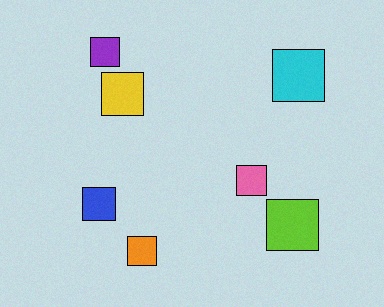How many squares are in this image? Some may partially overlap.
There are 7 squares.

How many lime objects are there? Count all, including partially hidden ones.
There is 1 lime object.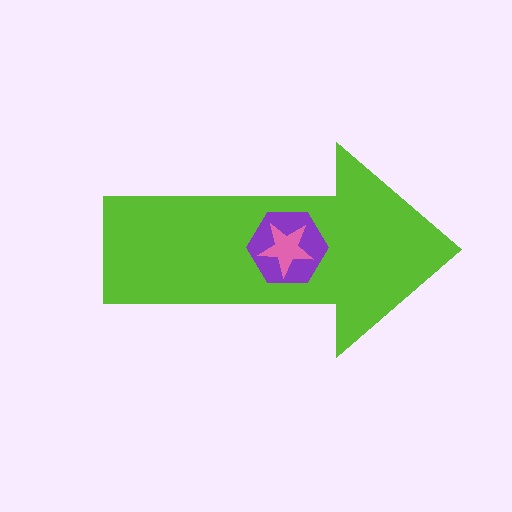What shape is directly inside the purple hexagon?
The pink star.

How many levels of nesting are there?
3.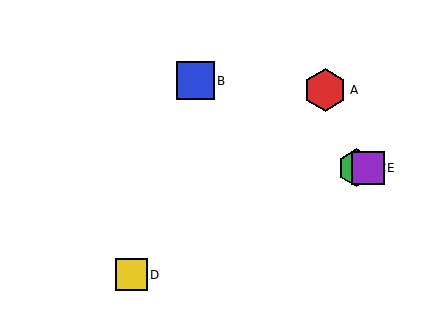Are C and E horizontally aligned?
Yes, both are at y≈168.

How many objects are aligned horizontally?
2 objects (C, E) are aligned horizontally.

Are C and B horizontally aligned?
No, C is at y≈168 and B is at y≈81.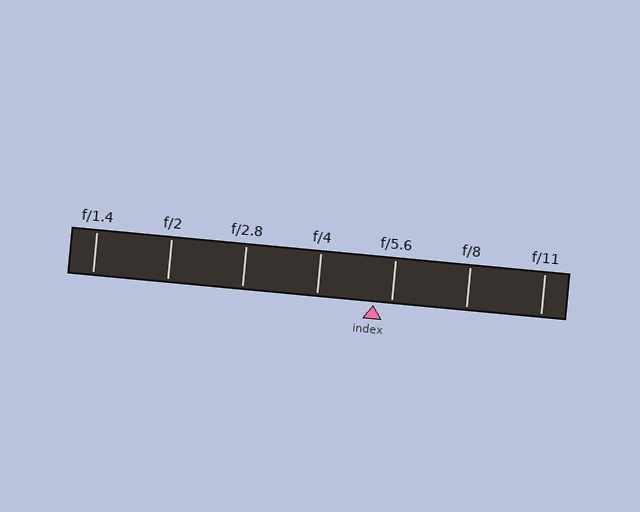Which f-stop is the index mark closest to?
The index mark is closest to f/5.6.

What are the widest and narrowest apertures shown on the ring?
The widest aperture shown is f/1.4 and the narrowest is f/11.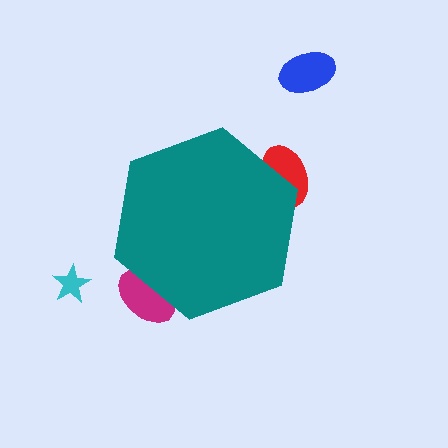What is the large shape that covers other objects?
A teal hexagon.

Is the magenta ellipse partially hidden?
Yes, the magenta ellipse is partially hidden behind the teal hexagon.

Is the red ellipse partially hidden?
Yes, the red ellipse is partially hidden behind the teal hexagon.